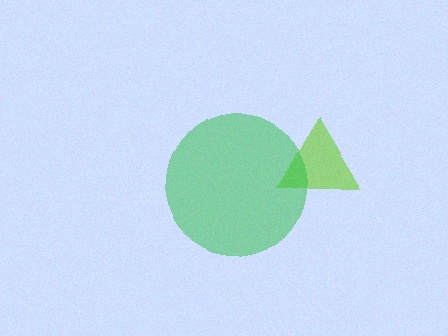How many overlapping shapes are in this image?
There are 2 overlapping shapes in the image.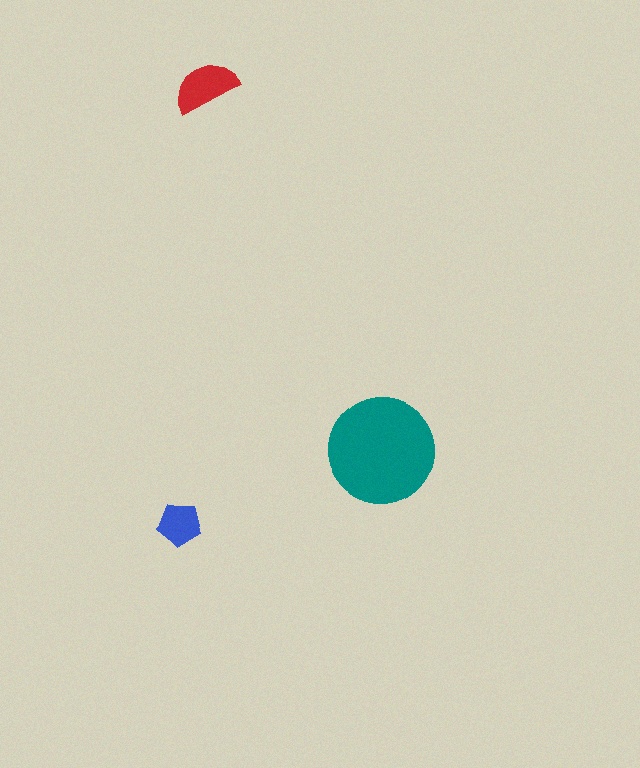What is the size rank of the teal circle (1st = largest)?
1st.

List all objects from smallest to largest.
The blue pentagon, the red semicircle, the teal circle.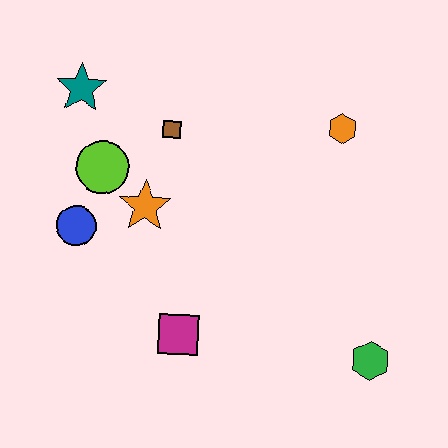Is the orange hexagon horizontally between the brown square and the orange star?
No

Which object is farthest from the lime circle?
The green hexagon is farthest from the lime circle.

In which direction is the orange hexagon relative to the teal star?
The orange hexagon is to the right of the teal star.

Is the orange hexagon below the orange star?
No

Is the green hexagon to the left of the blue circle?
No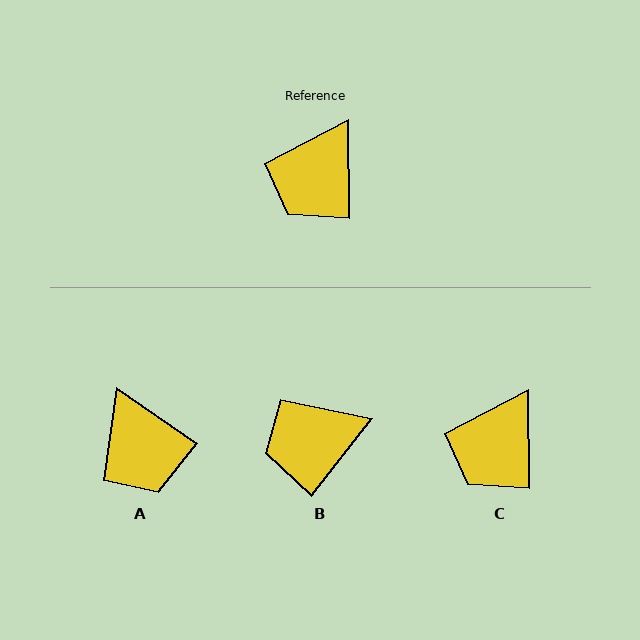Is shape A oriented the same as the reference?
No, it is off by about 55 degrees.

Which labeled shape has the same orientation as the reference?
C.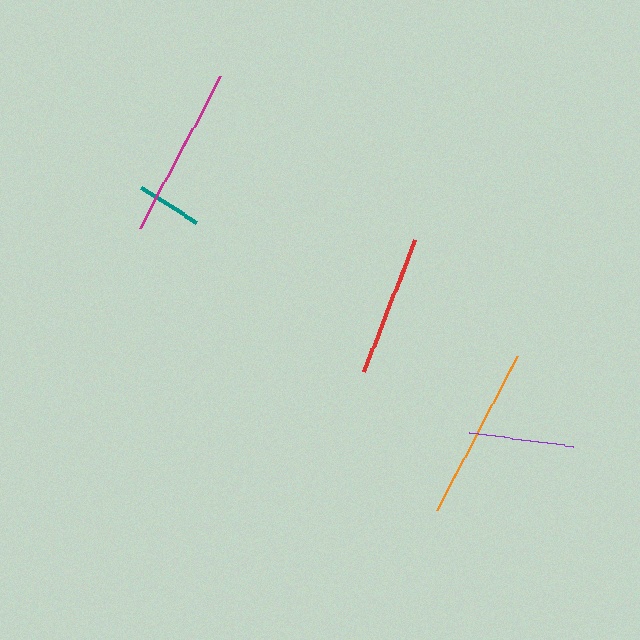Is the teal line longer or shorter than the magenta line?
The magenta line is longer than the teal line.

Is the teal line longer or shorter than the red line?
The red line is longer than the teal line.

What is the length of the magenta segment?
The magenta segment is approximately 172 pixels long.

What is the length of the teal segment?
The teal segment is approximately 65 pixels long.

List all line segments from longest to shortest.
From longest to shortest: orange, magenta, red, purple, teal.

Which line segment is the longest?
The orange line is the longest at approximately 174 pixels.